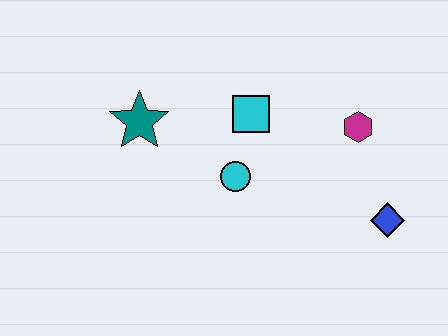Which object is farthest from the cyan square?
The blue diamond is farthest from the cyan square.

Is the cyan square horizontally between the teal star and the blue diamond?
Yes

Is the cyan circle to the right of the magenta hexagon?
No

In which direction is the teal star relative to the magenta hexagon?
The teal star is to the left of the magenta hexagon.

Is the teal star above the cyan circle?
Yes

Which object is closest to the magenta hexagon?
The blue diamond is closest to the magenta hexagon.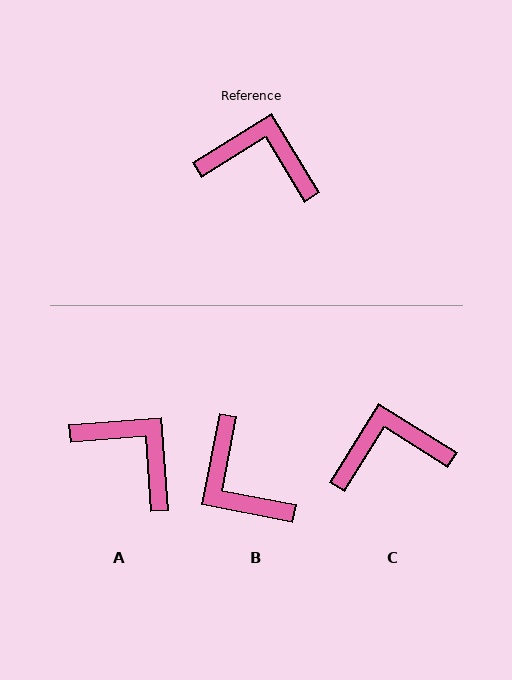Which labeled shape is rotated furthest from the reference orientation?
B, about 137 degrees away.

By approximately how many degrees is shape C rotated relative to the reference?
Approximately 27 degrees counter-clockwise.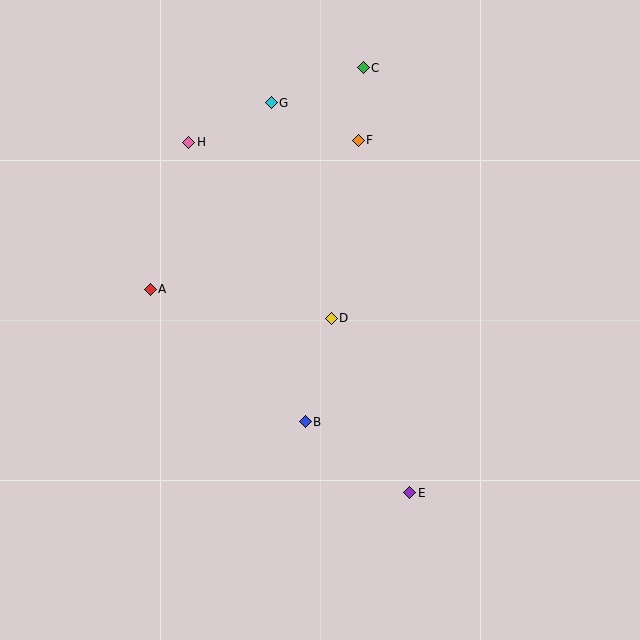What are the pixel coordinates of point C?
Point C is at (363, 68).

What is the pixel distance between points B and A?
The distance between B and A is 204 pixels.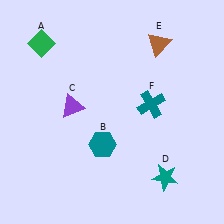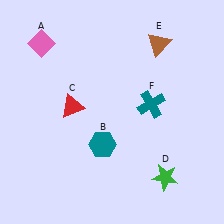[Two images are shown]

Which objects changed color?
A changed from green to pink. C changed from purple to red. D changed from teal to green.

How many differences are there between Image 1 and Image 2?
There are 3 differences between the two images.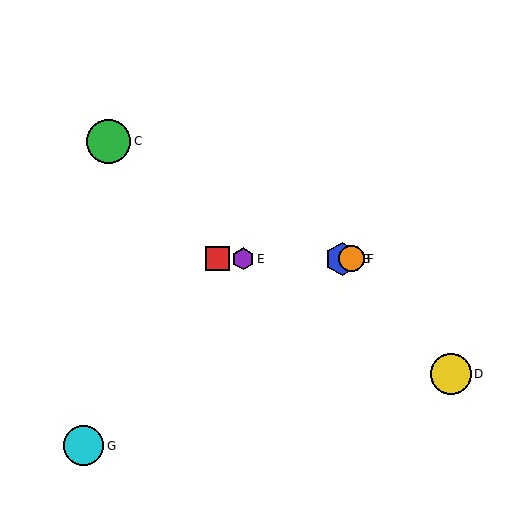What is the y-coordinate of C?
Object C is at y≈141.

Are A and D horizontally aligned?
No, A is at y≈259 and D is at y≈374.